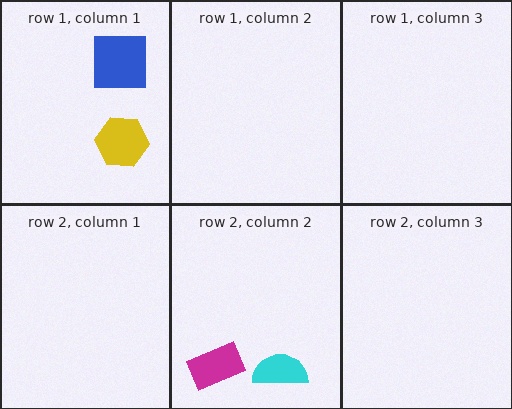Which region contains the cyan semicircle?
The row 2, column 2 region.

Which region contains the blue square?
The row 1, column 1 region.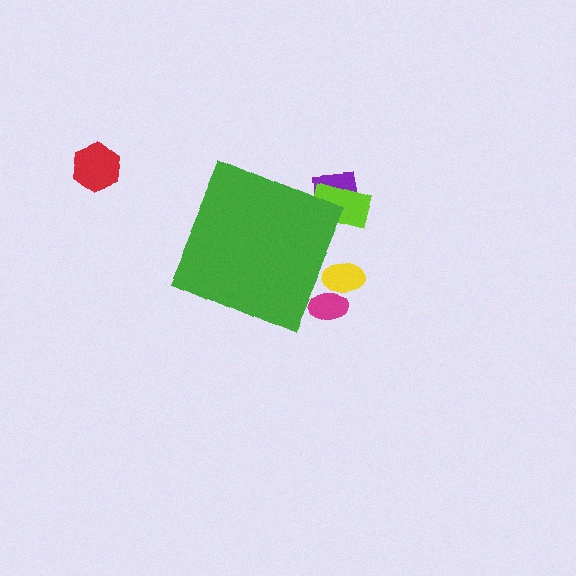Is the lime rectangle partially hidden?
Yes, the lime rectangle is partially hidden behind the green diamond.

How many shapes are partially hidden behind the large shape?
4 shapes are partially hidden.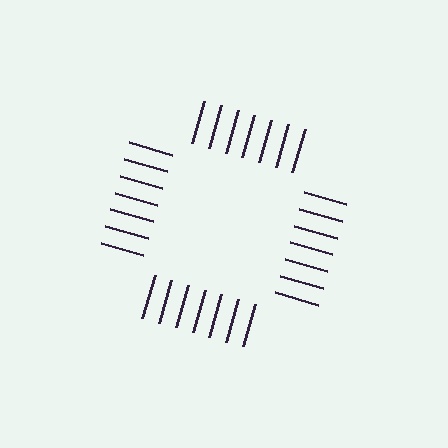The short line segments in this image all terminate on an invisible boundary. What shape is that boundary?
An illusory square — the line segments terminate on its edges but no continuous stroke is drawn.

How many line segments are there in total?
28 — 7 along each of the 4 edges.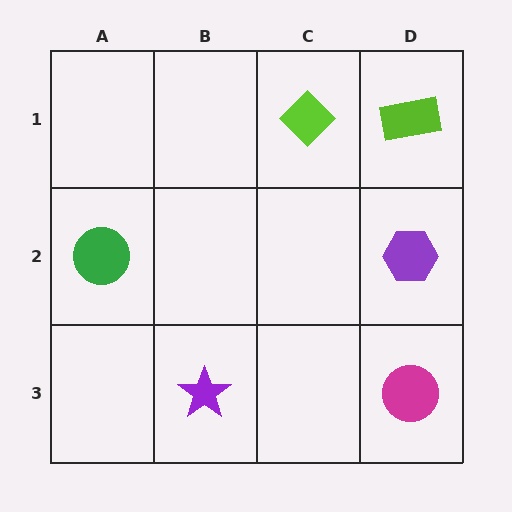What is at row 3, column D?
A magenta circle.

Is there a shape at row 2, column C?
No, that cell is empty.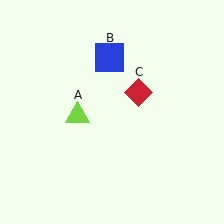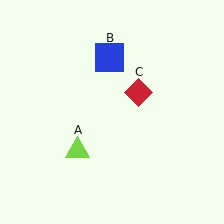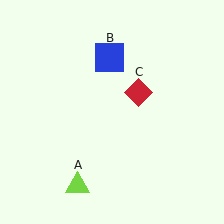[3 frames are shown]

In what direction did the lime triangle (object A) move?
The lime triangle (object A) moved down.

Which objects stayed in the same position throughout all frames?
Blue square (object B) and red diamond (object C) remained stationary.